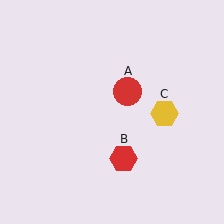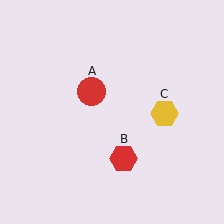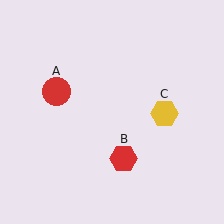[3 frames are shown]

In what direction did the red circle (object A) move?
The red circle (object A) moved left.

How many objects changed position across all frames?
1 object changed position: red circle (object A).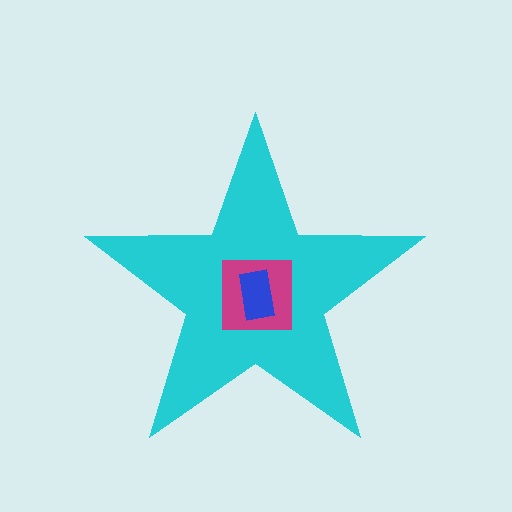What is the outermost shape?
The cyan star.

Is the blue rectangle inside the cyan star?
Yes.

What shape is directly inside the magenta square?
The blue rectangle.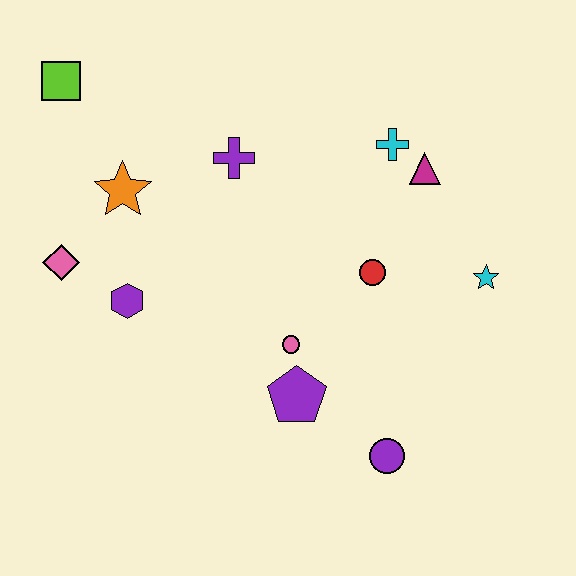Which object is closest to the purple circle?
The purple pentagon is closest to the purple circle.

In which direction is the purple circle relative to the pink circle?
The purple circle is below the pink circle.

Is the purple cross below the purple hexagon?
No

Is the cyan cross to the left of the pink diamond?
No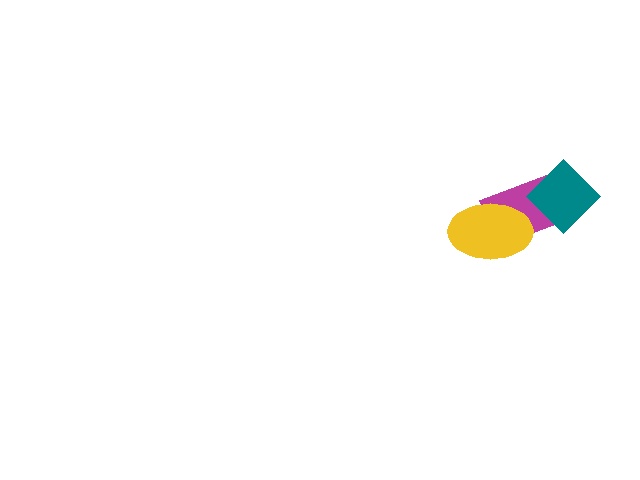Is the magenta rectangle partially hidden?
Yes, it is partially covered by another shape.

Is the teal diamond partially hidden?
No, no other shape covers it.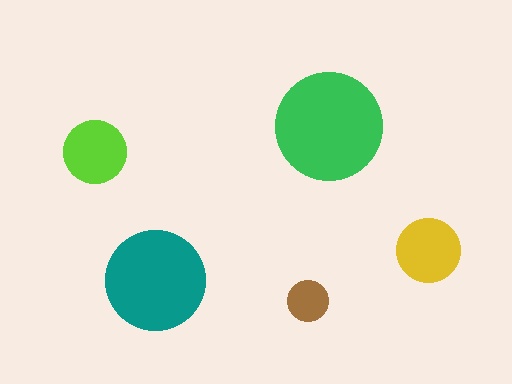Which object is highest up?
The green circle is topmost.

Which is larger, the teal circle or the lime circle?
The teal one.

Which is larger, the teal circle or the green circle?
The green one.